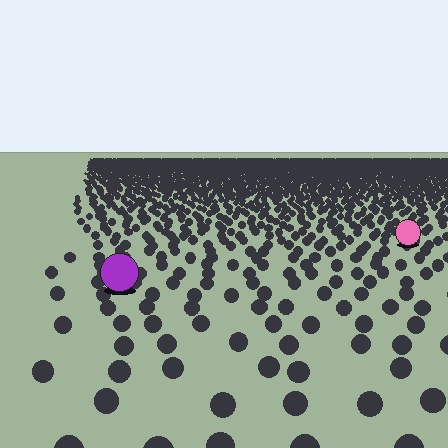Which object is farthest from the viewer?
The pink circle is farthest from the viewer. It appears smaller and the ground texture around it is denser.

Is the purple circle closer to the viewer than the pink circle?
Yes. The purple circle is closer — you can tell from the texture gradient: the ground texture is coarser near it.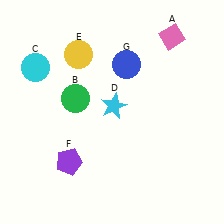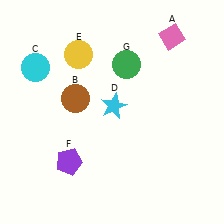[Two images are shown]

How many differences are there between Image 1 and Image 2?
There are 2 differences between the two images.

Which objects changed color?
B changed from green to brown. G changed from blue to green.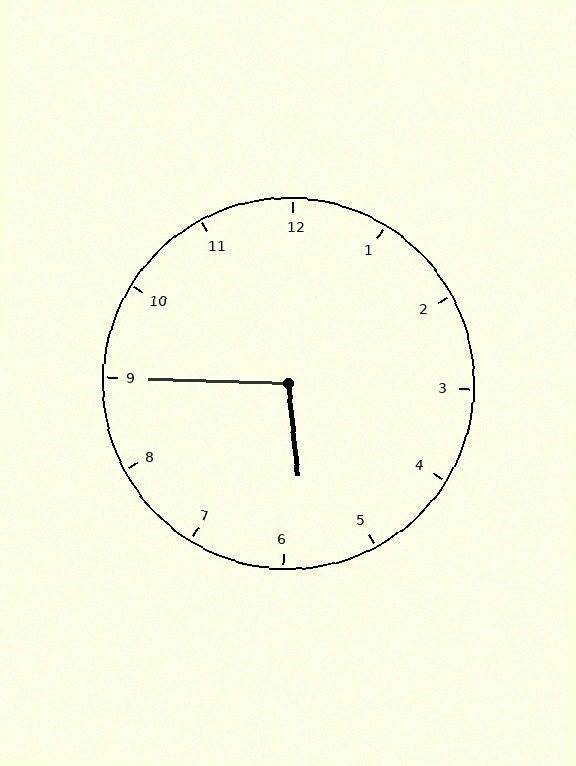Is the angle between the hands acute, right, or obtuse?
It is obtuse.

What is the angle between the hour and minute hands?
Approximately 98 degrees.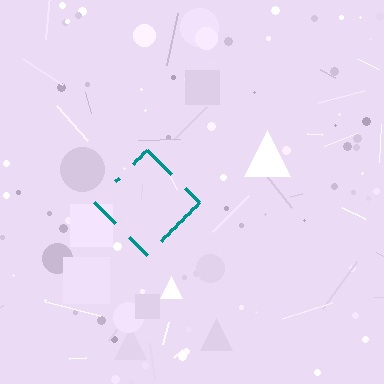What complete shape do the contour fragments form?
The contour fragments form a diamond.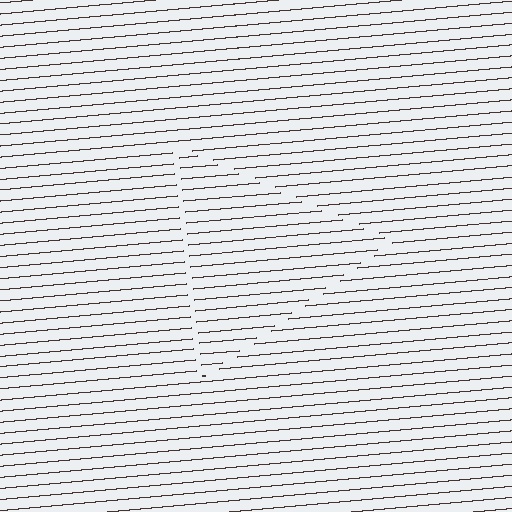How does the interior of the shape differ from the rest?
The interior of the shape contains the same grating, shifted by half a period — the contour is defined by the phase discontinuity where line-ends from the inner and outer gratings abut.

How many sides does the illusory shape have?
3 sides — the line-ends trace a triangle.